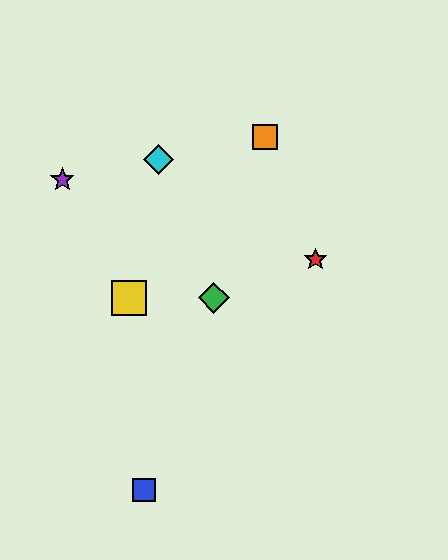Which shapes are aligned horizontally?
The green diamond, the yellow square are aligned horizontally.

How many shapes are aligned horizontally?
2 shapes (the green diamond, the yellow square) are aligned horizontally.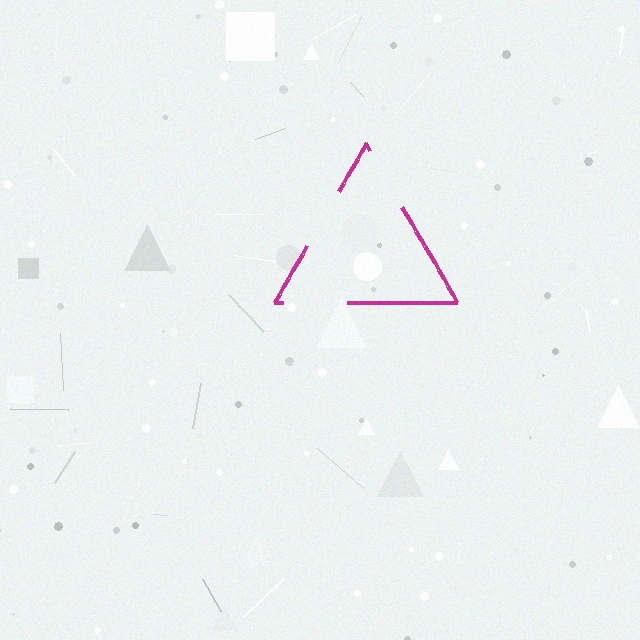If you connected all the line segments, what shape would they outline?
They would outline a triangle.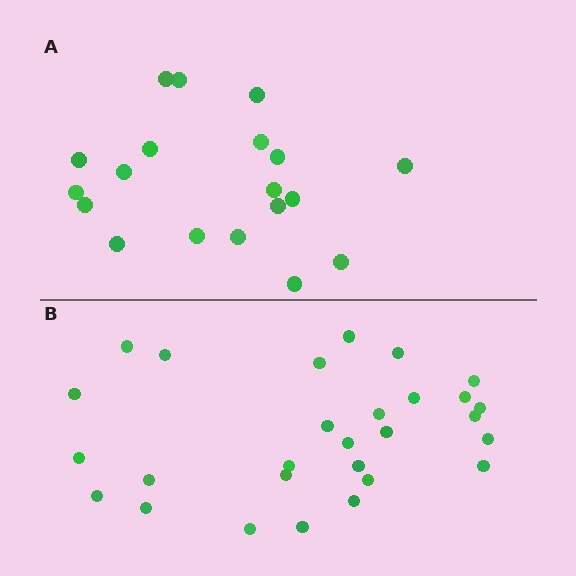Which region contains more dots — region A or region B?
Region B (the bottom region) has more dots.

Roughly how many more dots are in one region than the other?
Region B has roughly 8 or so more dots than region A.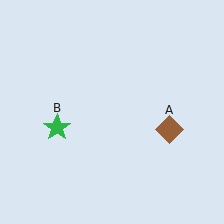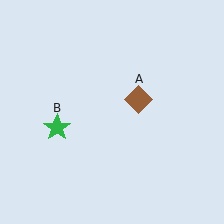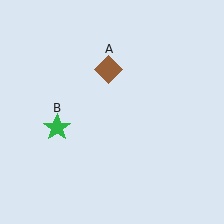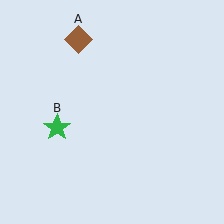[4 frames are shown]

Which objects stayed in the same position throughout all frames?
Green star (object B) remained stationary.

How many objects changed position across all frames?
1 object changed position: brown diamond (object A).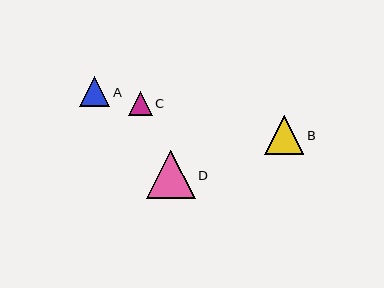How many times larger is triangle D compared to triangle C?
Triangle D is approximately 2.0 times the size of triangle C.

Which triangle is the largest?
Triangle D is the largest with a size of approximately 49 pixels.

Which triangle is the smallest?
Triangle C is the smallest with a size of approximately 24 pixels.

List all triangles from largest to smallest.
From largest to smallest: D, B, A, C.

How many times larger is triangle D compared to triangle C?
Triangle D is approximately 2.0 times the size of triangle C.